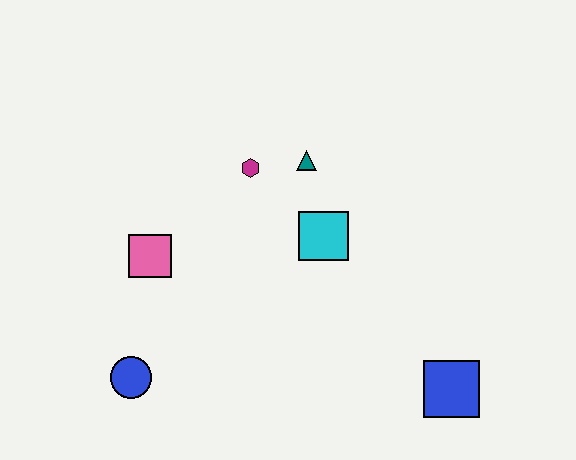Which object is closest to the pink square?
The blue circle is closest to the pink square.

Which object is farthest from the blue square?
The pink square is farthest from the blue square.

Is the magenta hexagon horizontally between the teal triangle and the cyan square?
No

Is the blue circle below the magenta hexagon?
Yes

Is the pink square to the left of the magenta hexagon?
Yes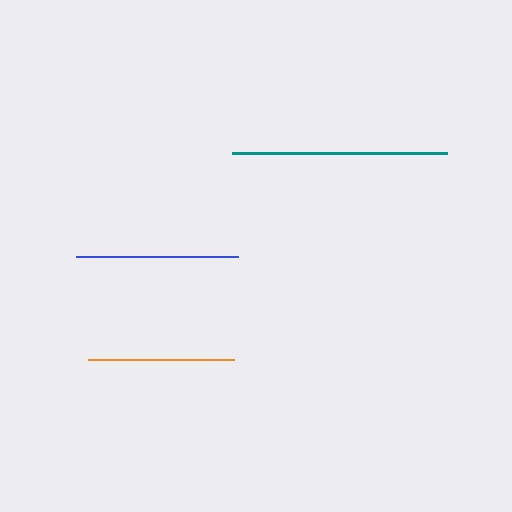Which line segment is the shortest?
The orange line is the shortest at approximately 146 pixels.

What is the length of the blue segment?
The blue segment is approximately 162 pixels long.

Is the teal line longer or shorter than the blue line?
The teal line is longer than the blue line.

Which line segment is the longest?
The teal line is the longest at approximately 215 pixels.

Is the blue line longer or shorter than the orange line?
The blue line is longer than the orange line.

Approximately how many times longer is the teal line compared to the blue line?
The teal line is approximately 1.3 times the length of the blue line.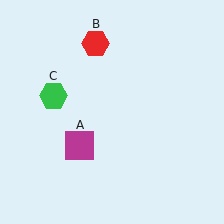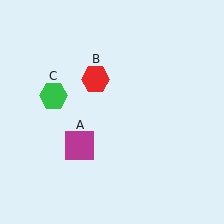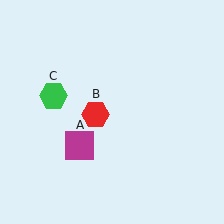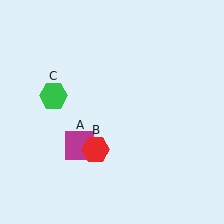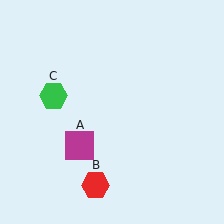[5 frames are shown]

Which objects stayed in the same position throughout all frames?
Magenta square (object A) and green hexagon (object C) remained stationary.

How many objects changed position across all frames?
1 object changed position: red hexagon (object B).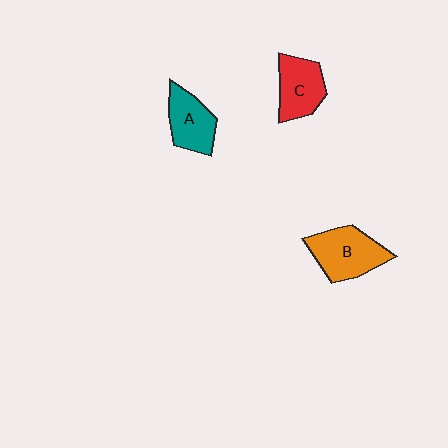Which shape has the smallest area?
Shape A (teal).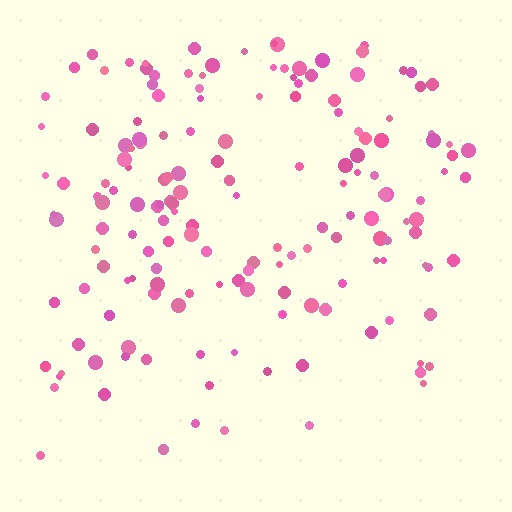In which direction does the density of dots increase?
From bottom to top, with the top side densest.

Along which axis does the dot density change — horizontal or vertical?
Vertical.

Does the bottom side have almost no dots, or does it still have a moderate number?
Still a moderate number, just noticeably fewer than the top.